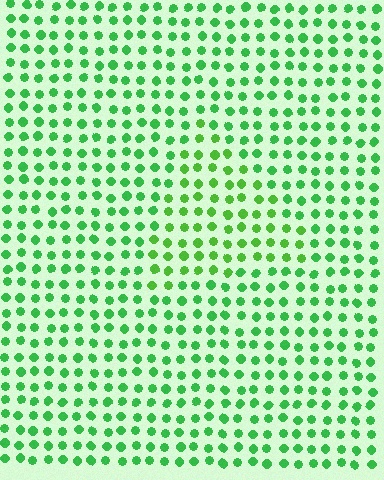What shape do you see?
I see a triangle.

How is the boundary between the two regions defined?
The boundary is defined purely by a slight shift in hue (about 20 degrees). Spacing, size, and orientation are identical on both sides.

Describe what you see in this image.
The image is filled with small green elements in a uniform arrangement. A triangle-shaped region is visible where the elements are tinted to a slightly different hue, forming a subtle color boundary.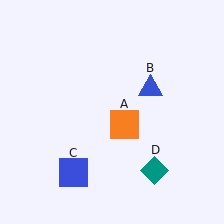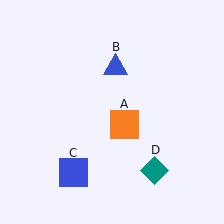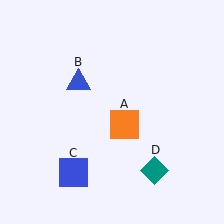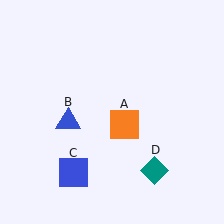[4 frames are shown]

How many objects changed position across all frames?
1 object changed position: blue triangle (object B).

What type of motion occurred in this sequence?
The blue triangle (object B) rotated counterclockwise around the center of the scene.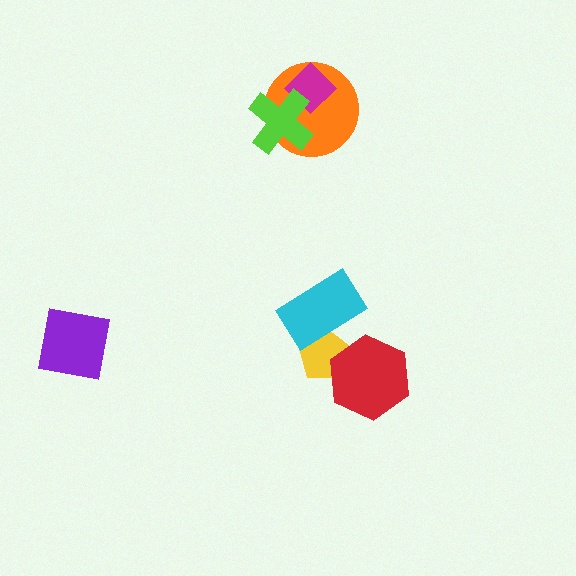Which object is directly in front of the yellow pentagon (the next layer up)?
The cyan rectangle is directly in front of the yellow pentagon.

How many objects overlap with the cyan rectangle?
1 object overlaps with the cyan rectangle.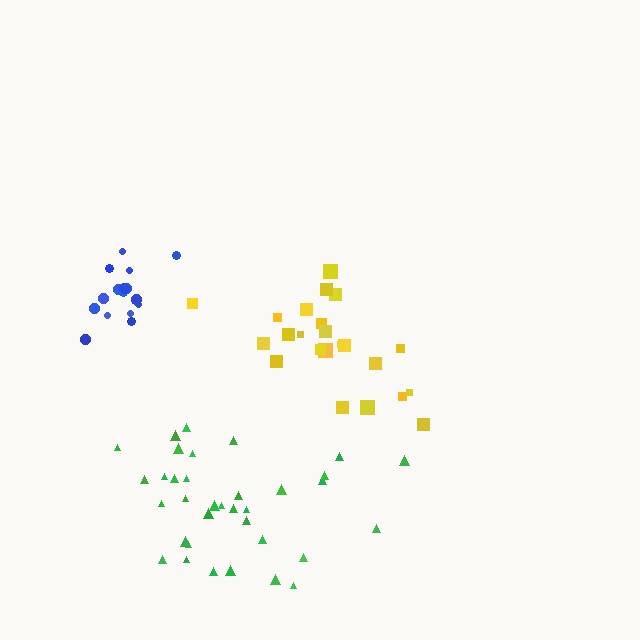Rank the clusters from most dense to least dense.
blue, yellow, green.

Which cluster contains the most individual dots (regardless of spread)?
Green (35).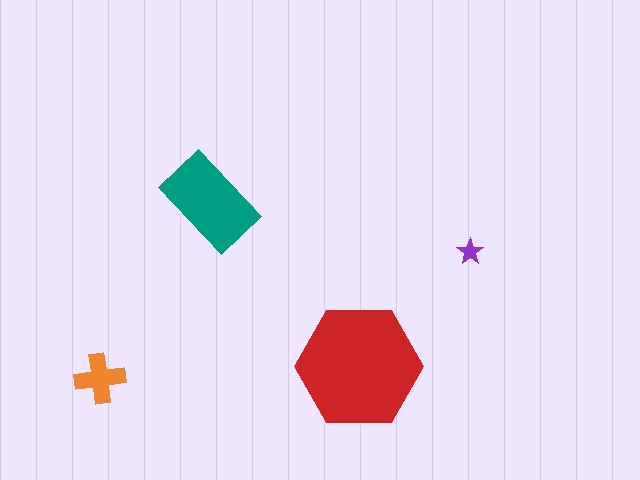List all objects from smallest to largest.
The purple star, the orange cross, the teal rectangle, the red hexagon.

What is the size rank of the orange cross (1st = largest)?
3rd.